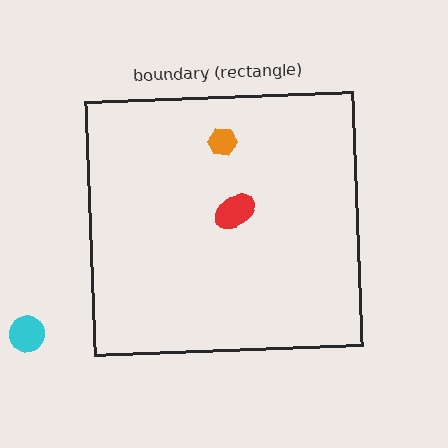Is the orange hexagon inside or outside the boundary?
Inside.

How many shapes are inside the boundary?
2 inside, 1 outside.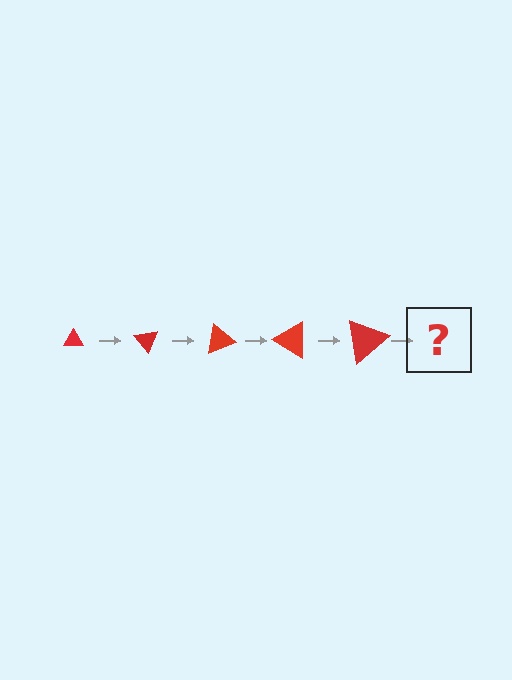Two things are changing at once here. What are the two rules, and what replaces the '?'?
The two rules are that the triangle grows larger each step and it rotates 50 degrees each step. The '?' should be a triangle, larger than the previous one and rotated 250 degrees from the start.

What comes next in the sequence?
The next element should be a triangle, larger than the previous one and rotated 250 degrees from the start.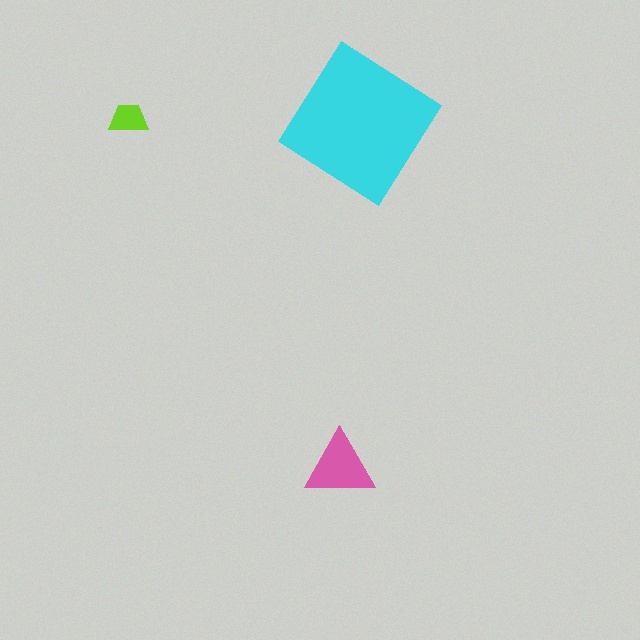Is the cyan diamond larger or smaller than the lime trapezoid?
Larger.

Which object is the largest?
The cyan diamond.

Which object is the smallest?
The lime trapezoid.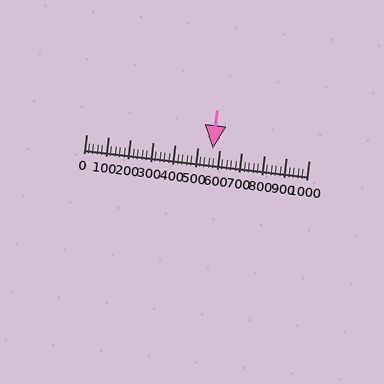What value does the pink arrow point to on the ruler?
The pink arrow points to approximately 568.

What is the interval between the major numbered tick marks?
The major tick marks are spaced 100 units apart.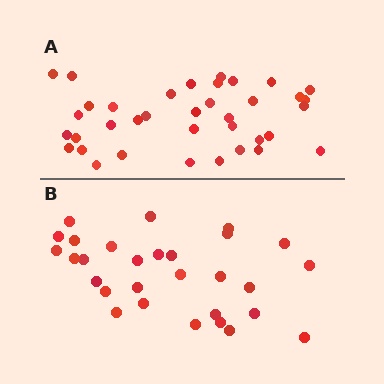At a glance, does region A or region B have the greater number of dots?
Region A (the top region) has more dots.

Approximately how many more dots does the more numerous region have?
Region A has roughly 8 or so more dots than region B.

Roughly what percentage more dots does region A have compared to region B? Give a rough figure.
About 30% more.